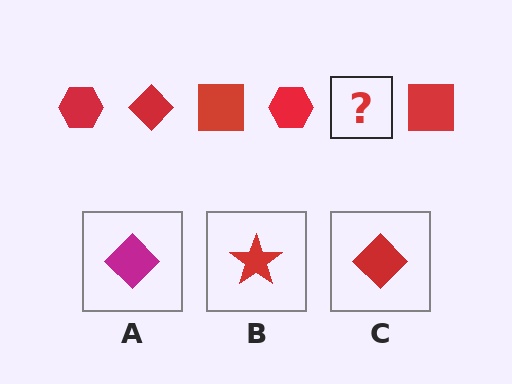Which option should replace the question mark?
Option C.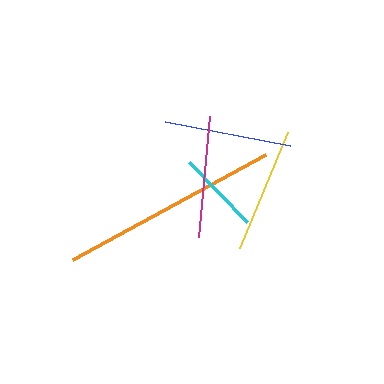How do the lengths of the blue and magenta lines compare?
The blue and magenta lines are approximately the same length.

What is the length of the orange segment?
The orange segment is approximately 220 pixels long.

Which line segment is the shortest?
The cyan line is the shortest at approximately 84 pixels.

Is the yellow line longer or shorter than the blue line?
The blue line is longer than the yellow line.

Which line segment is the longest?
The orange line is the longest at approximately 220 pixels.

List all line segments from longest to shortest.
From longest to shortest: orange, blue, yellow, magenta, cyan.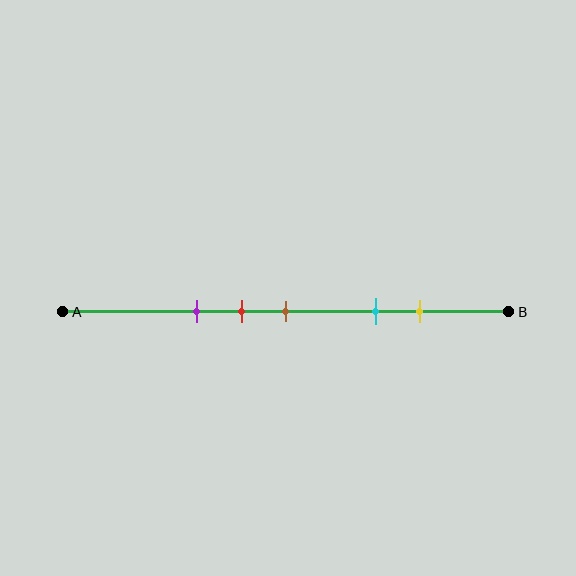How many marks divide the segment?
There are 5 marks dividing the segment.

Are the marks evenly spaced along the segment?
No, the marks are not evenly spaced.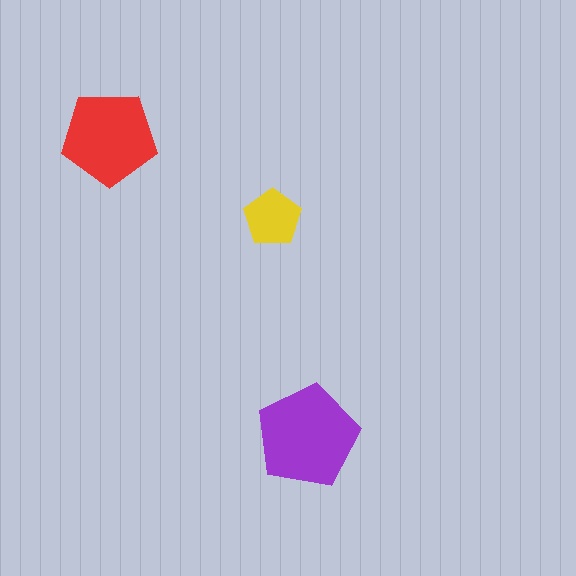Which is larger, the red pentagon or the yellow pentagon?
The red one.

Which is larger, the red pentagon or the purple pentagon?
The purple one.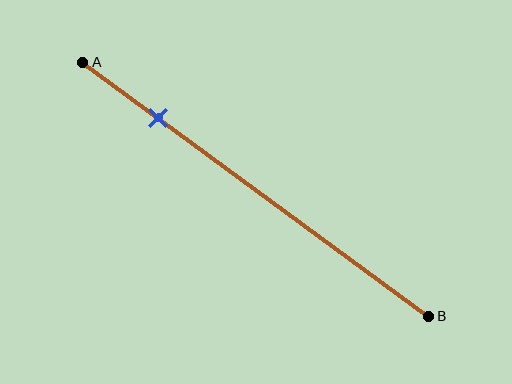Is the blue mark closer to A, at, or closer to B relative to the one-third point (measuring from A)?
The blue mark is closer to point A than the one-third point of segment AB.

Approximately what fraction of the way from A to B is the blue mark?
The blue mark is approximately 20% of the way from A to B.